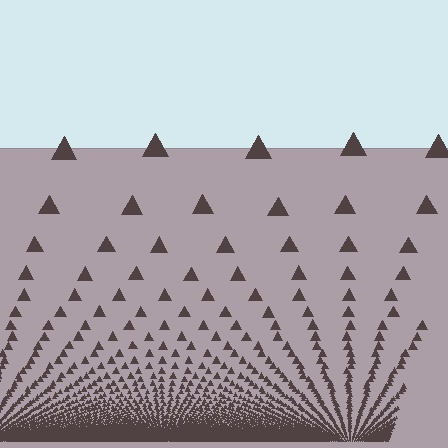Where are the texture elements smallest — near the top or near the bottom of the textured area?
Near the bottom.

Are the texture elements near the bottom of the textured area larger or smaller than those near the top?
Smaller. The gradient is inverted — elements near the bottom are smaller and denser.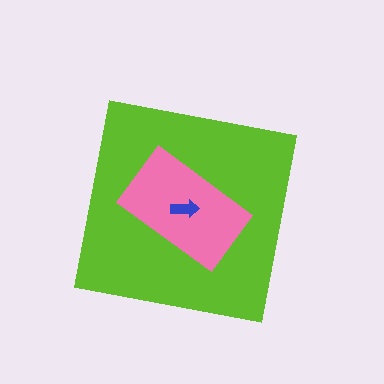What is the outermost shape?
The lime square.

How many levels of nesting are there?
3.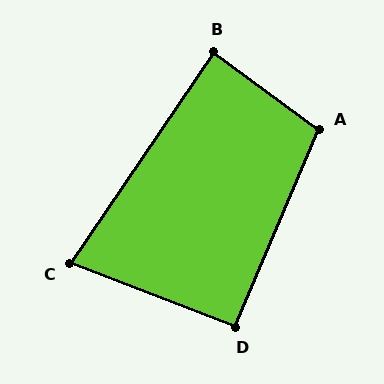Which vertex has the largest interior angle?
A, at approximately 103 degrees.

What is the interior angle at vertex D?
Approximately 92 degrees (approximately right).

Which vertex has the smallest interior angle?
C, at approximately 77 degrees.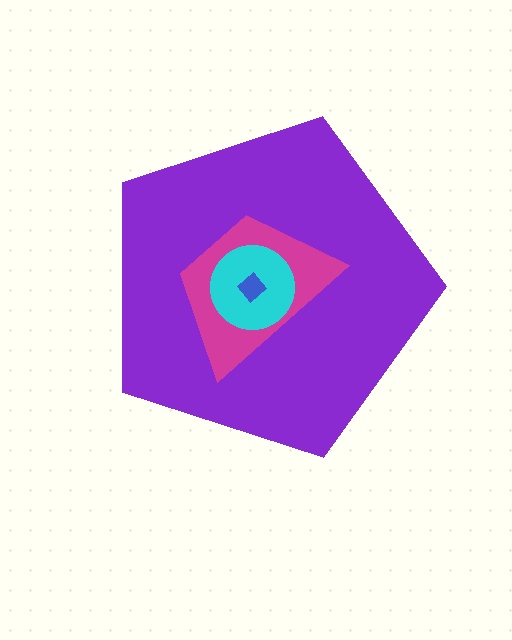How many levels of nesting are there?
4.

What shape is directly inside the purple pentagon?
The magenta trapezoid.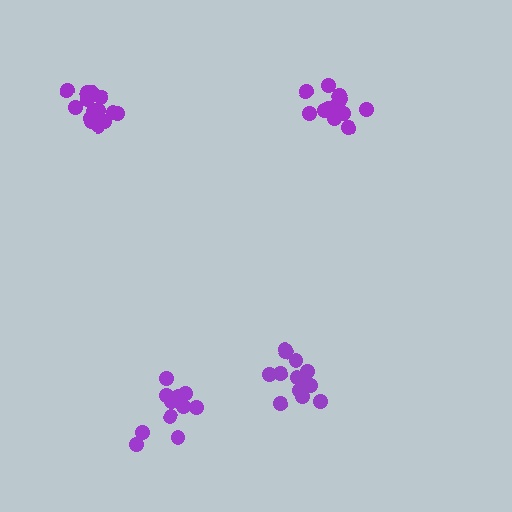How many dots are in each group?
Group 1: 15 dots, Group 2: 13 dots, Group 3: 14 dots, Group 4: 11 dots (53 total).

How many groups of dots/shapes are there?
There are 4 groups.